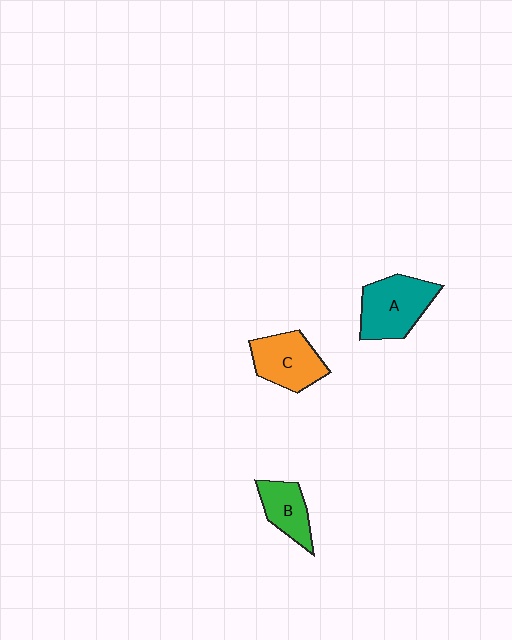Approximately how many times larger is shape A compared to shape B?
Approximately 1.6 times.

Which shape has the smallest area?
Shape B (green).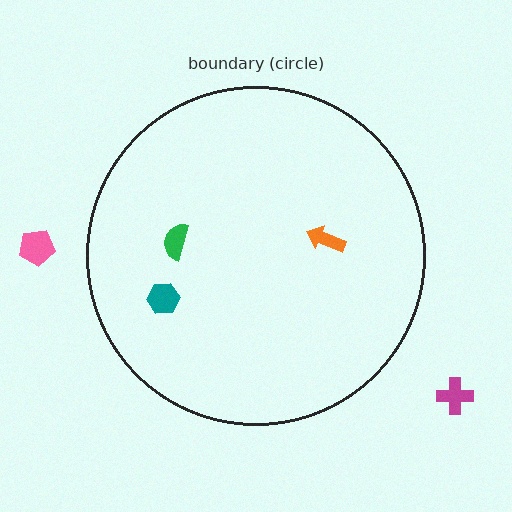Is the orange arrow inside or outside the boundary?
Inside.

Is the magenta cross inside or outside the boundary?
Outside.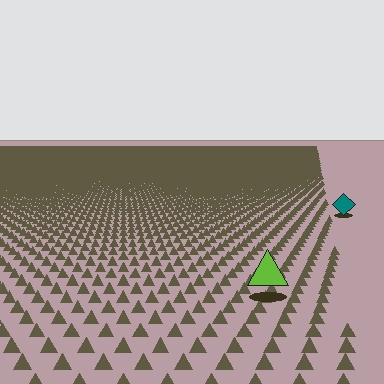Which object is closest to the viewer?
The lime triangle is closest. The texture marks near it are larger and more spread out.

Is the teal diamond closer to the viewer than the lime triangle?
No. The lime triangle is closer — you can tell from the texture gradient: the ground texture is coarser near it.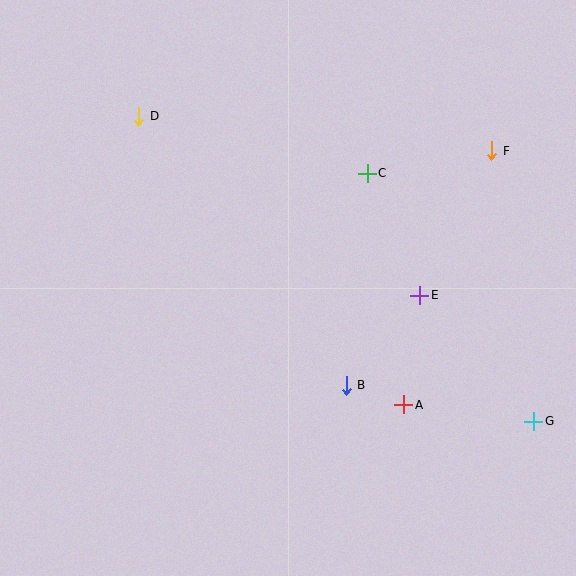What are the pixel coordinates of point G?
Point G is at (534, 421).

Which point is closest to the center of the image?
Point B at (346, 385) is closest to the center.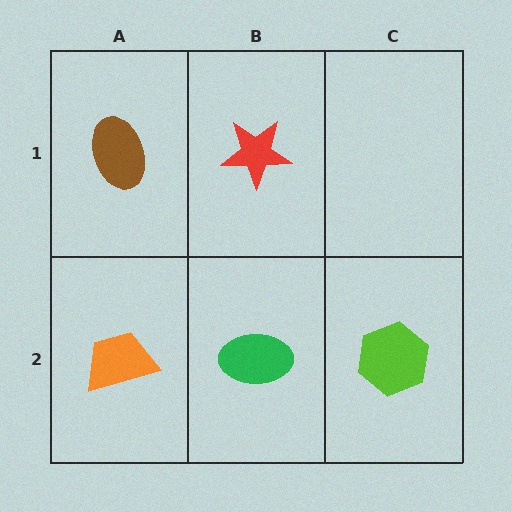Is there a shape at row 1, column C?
No, that cell is empty.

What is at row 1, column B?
A red star.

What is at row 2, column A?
An orange trapezoid.